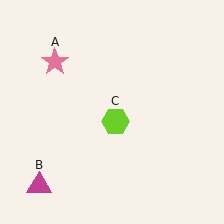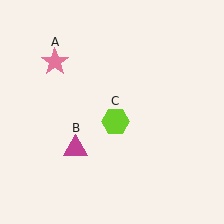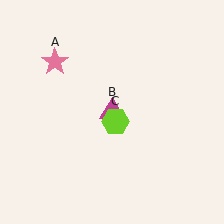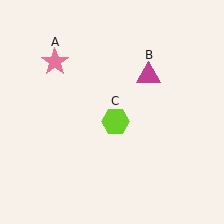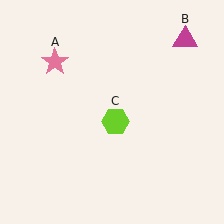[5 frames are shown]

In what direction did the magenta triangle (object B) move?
The magenta triangle (object B) moved up and to the right.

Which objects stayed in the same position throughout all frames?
Pink star (object A) and lime hexagon (object C) remained stationary.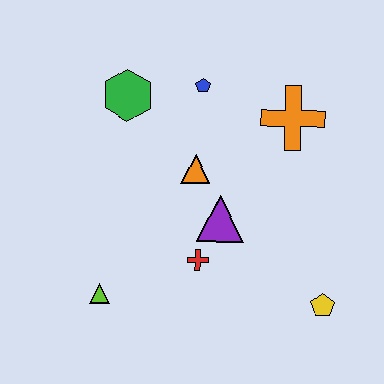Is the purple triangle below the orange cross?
Yes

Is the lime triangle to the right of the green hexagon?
No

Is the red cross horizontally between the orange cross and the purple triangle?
No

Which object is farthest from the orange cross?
The lime triangle is farthest from the orange cross.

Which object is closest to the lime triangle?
The red cross is closest to the lime triangle.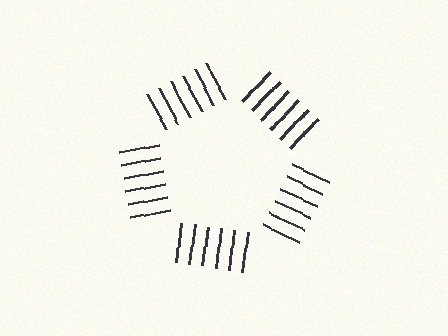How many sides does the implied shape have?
5 sides — the line-ends trace a pentagon.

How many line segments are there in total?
30 — 6 along each of the 5 edges.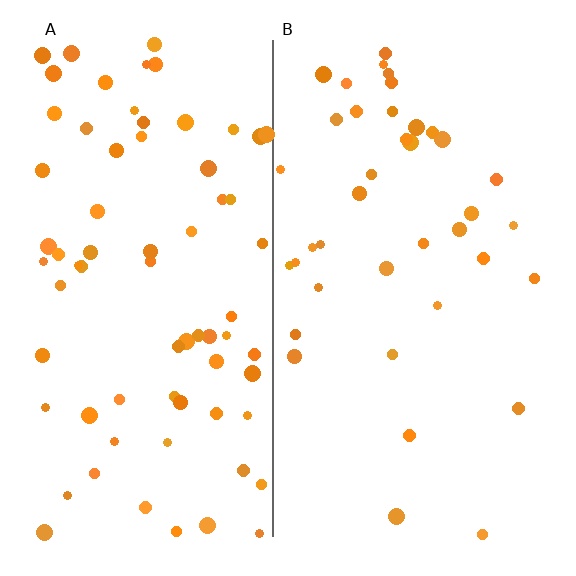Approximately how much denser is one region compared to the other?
Approximately 1.8× — region A over region B.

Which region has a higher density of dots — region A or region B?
A (the left).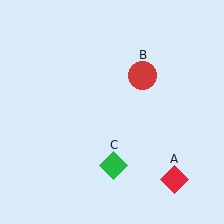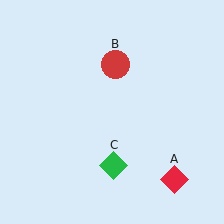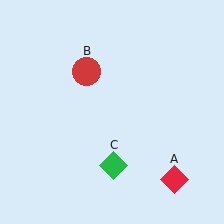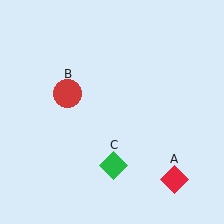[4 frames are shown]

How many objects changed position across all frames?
1 object changed position: red circle (object B).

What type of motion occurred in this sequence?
The red circle (object B) rotated counterclockwise around the center of the scene.